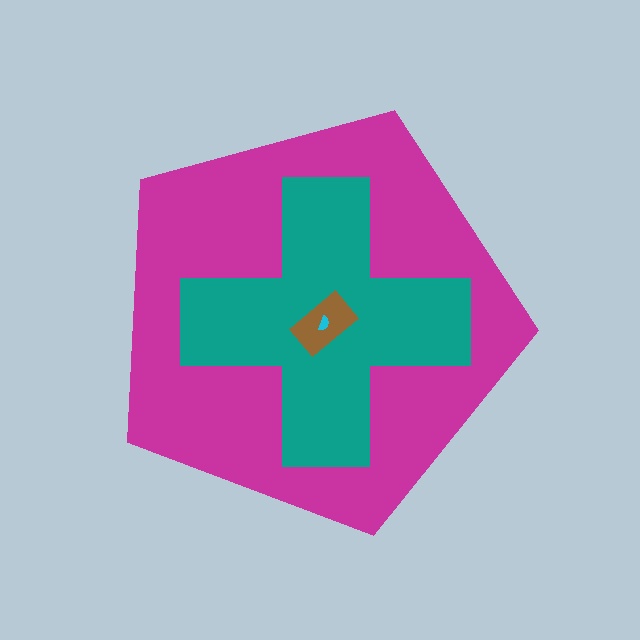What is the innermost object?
The cyan semicircle.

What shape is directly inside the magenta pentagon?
The teal cross.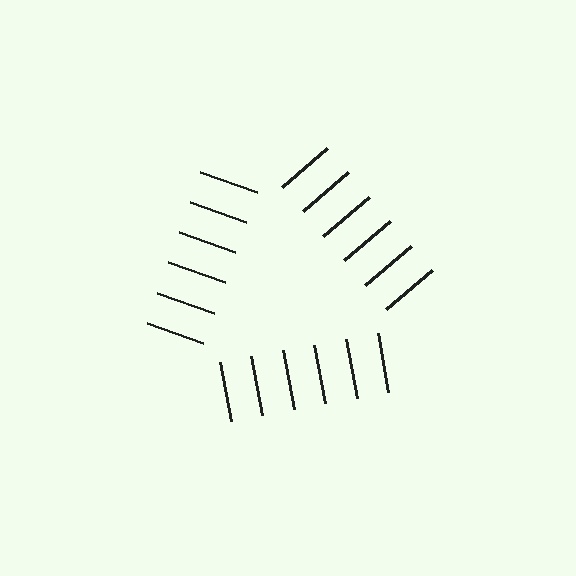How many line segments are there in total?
18 — 6 along each of the 3 edges.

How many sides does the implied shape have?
3 sides — the line-ends trace a triangle.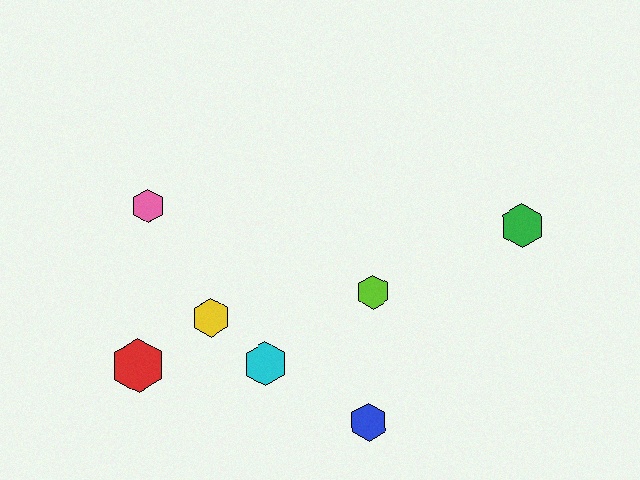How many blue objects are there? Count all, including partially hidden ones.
There is 1 blue object.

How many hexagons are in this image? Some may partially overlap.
There are 7 hexagons.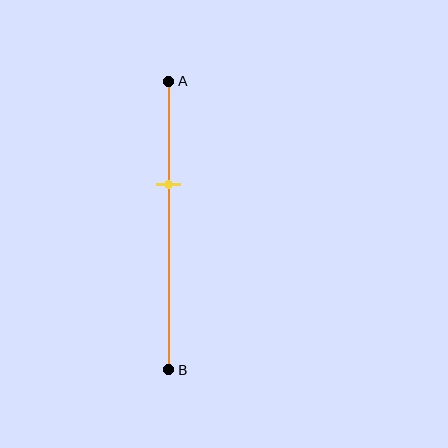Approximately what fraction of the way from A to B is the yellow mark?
The yellow mark is approximately 35% of the way from A to B.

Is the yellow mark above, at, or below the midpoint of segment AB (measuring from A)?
The yellow mark is above the midpoint of segment AB.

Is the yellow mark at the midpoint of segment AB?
No, the mark is at about 35% from A, not at the 50% midpoint.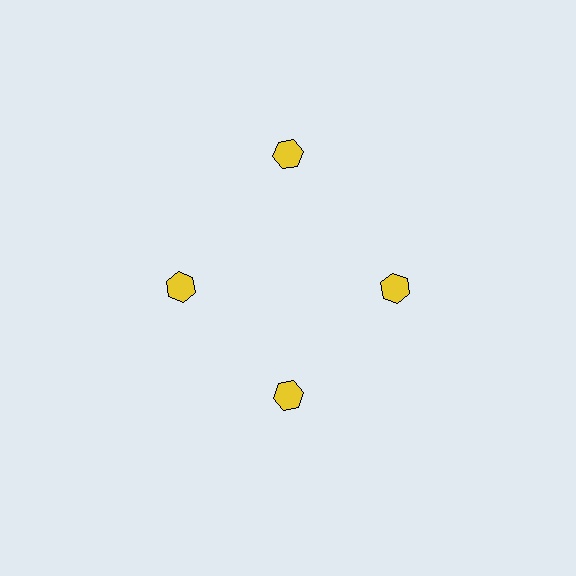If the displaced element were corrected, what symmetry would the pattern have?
It would have 4-fold rotational symmetry — the pattern would map onto itself every 90 degrees.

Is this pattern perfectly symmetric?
No. The 4 yellow hexagons are arranged in a ring, but one element near the 12 o'clock position is pushed outward from the center, breaking the 4-fold rotational symmetry.